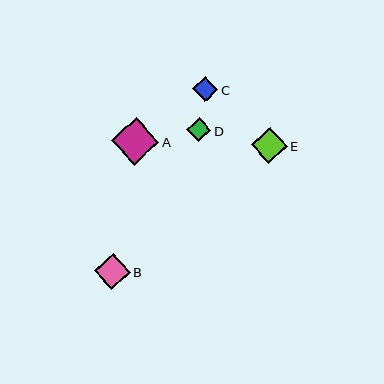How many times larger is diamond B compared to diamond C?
Diamond B is approximately 1.5 times the size of diamond C.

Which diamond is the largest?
Diamond A is the largest with a size of approximately 47 pixels.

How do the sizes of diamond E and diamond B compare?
Diamond E and diamond B are approximately the same size.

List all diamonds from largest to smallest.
From largest to smallest: A, E, B, C, D.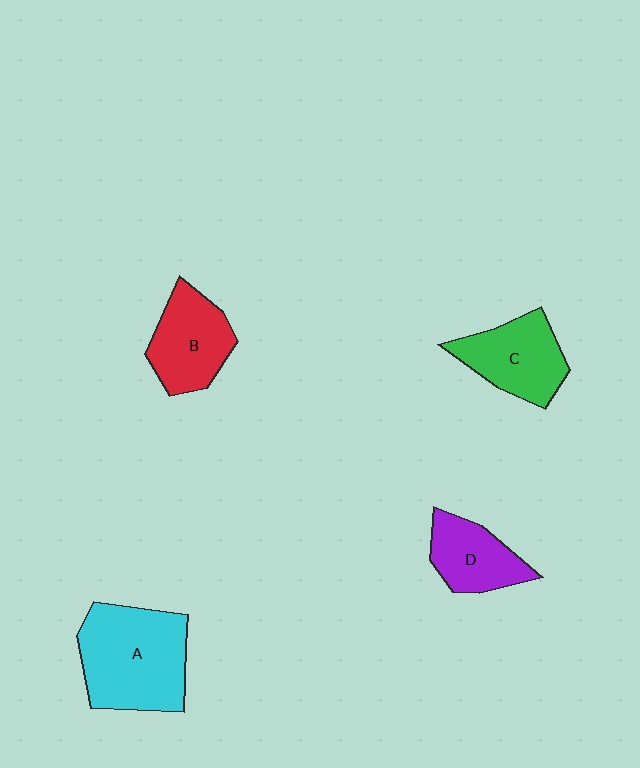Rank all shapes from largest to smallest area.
From largest to smallest: A (cyan), C (green), B (red), D (purple).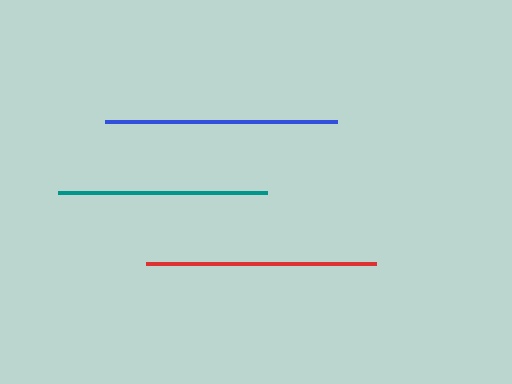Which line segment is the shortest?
The teal line is the shortest at approximately 210 pixels.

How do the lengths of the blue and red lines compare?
The blue and red lines are approximately the same length.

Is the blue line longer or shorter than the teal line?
The blue line is longer than the teal line.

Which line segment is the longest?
The blue line is the longest at approximately 232 pixels.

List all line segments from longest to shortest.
From longest to shortest: blue, red, teal.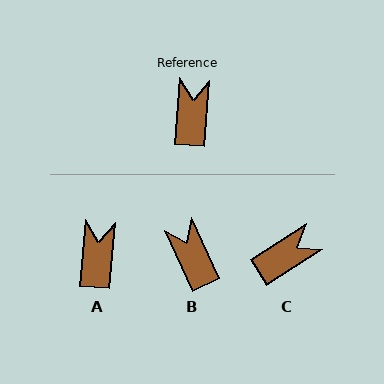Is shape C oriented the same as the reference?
No, it is off by about 52 degrees.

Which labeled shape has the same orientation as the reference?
A.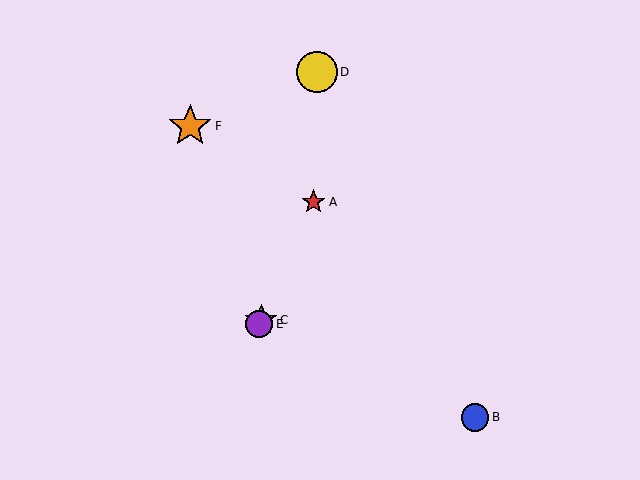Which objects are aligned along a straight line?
Objects A, C, E are aligned along a straight line.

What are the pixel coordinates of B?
Object B is at (475, 417).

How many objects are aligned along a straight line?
3 objects (A, C, E) are aligned along a straight line.